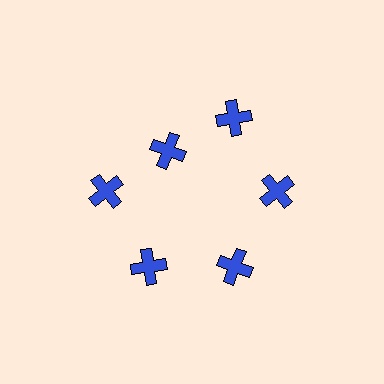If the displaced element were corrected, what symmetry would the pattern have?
It would have 6-fold rotational symmetry — the pattern would map onto itself every 60 degrees.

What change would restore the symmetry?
The symmetry would be restored by moving it outward, back onto the ring so that all 6 crosses sit at equal angles and equal distance from the center.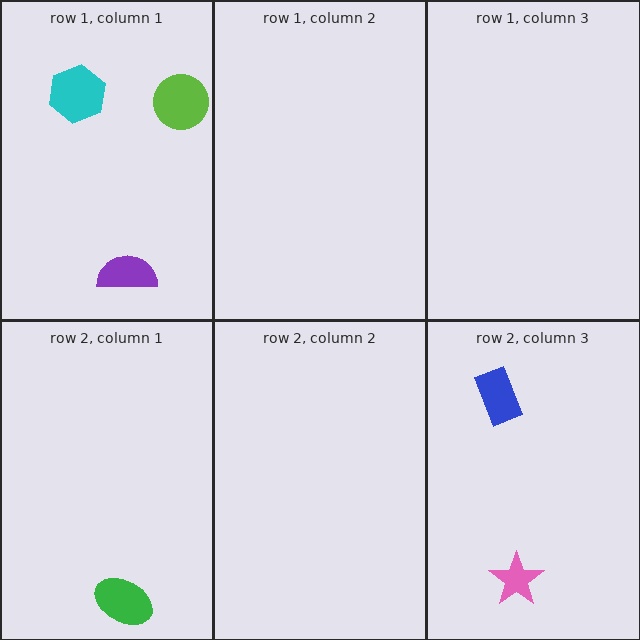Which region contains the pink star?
The row 2, column 3 region.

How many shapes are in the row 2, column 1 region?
1.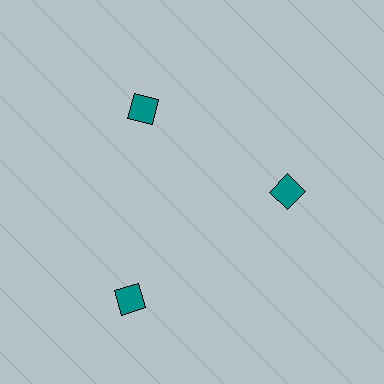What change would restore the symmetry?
The symmetry would be restored by moving it inward, back onto the ring so that all 3 squares sit at equal angles and equal distance from the center.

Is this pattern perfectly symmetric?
No. The 3 teal squares are arranged in a ring, but one element near the 7 o'clock position is pushed outward from the center, breaking the 3-fold rotational symmetry.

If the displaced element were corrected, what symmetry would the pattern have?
It would have 3-fold rotational symmetry — the pattern would map onto itself every 120 degrees.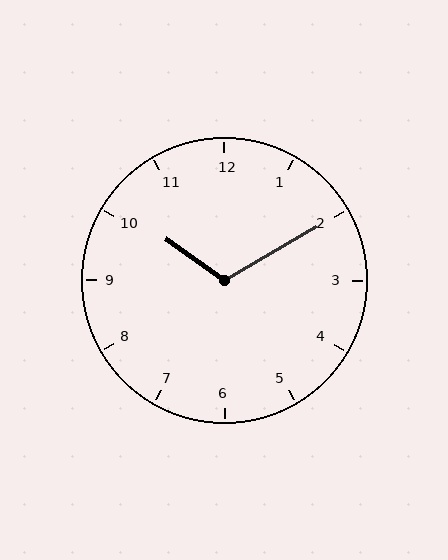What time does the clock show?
10:10.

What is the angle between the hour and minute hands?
Approximately 115 degrees.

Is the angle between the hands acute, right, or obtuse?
It is obtuse.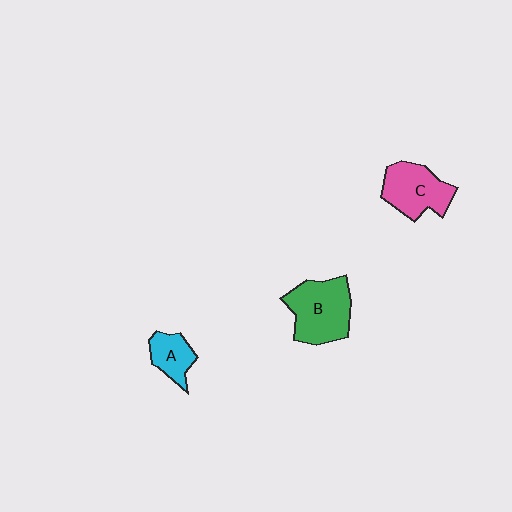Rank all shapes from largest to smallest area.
From largest to smallest: B (green), C (pink), A (cyan).